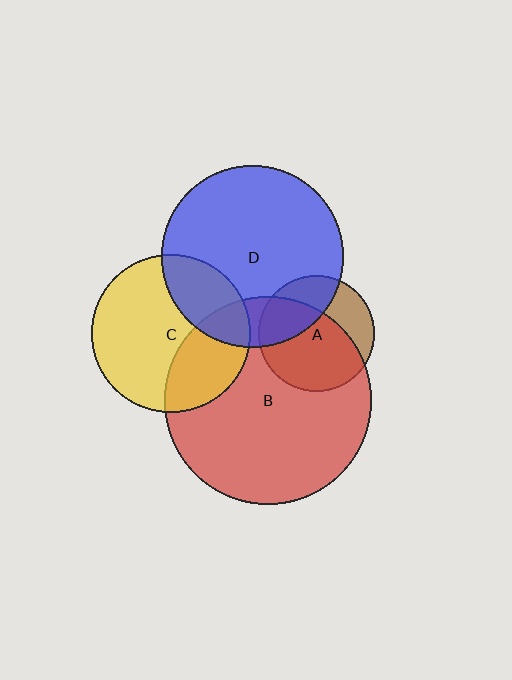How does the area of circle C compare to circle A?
Approximately 1.9 times.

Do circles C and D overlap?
Yes.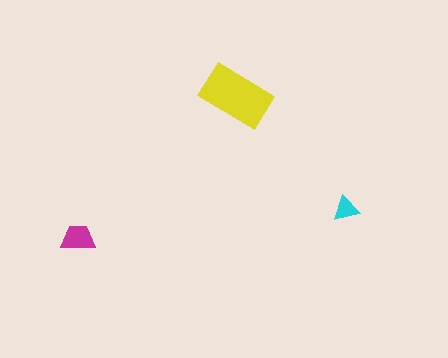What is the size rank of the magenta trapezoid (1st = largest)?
2nd.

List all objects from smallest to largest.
The cyan triangle, the magenta trapezoid, the yellow rectangle.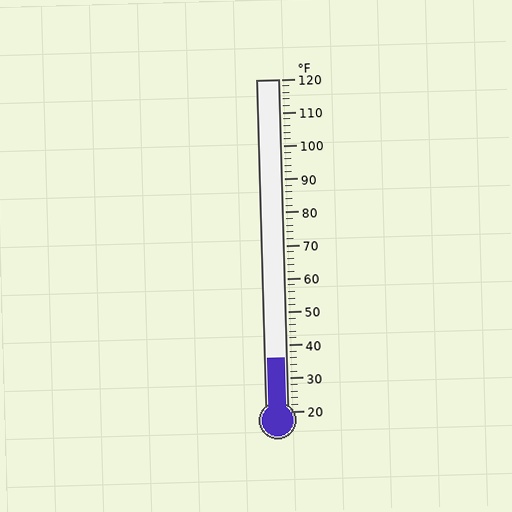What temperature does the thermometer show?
The thermometer shows approximately 36°F.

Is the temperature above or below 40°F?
The temperature is below 40°F.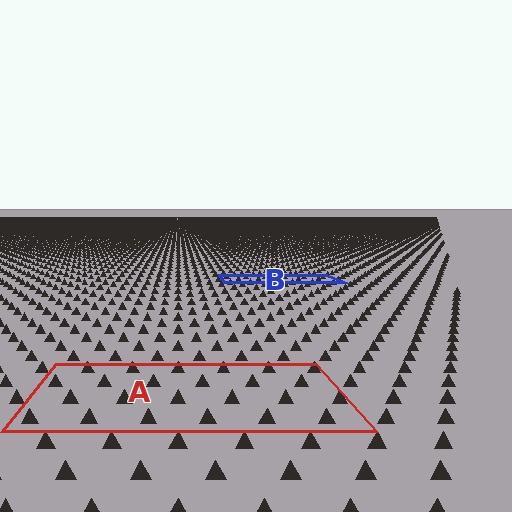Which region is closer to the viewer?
Region A is closer. The texture elements there are larger and more spread out.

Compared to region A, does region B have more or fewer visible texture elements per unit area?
Region B has more texture elements per unit area — they are packed more densely because it is farther away.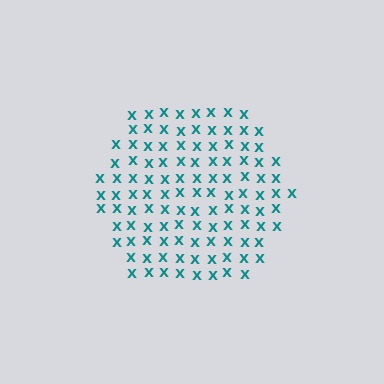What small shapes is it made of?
It is made of small letter X's.